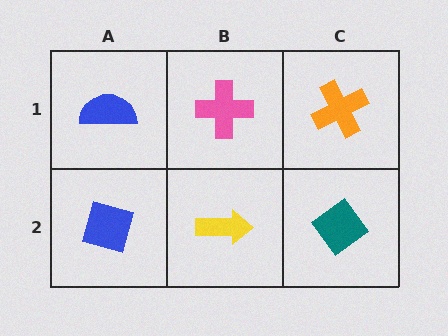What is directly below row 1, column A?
A blue square.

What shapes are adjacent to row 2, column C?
An orange cross (row 1, column C), a yellow arrow (row 2, column B).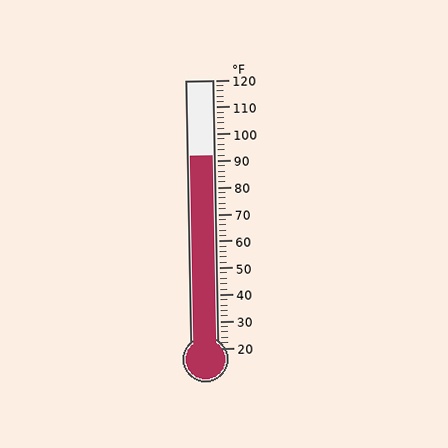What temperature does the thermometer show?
The thermometer shows approximately 92°F.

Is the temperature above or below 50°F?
The temperature is above 50°F.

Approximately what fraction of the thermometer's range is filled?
The thermometer is filled to approximately 70% of its range.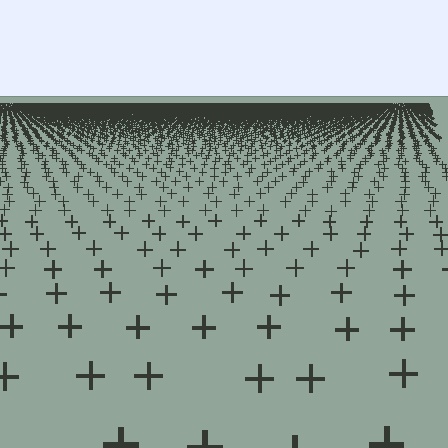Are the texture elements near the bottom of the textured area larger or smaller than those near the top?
Larger. Near the bottom, elements are closer to the viewer and appear at a bigger on-screen size.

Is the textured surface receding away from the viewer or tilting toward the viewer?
The surface is receding away from the viewer. Texture elements get smaller and denser toward the top.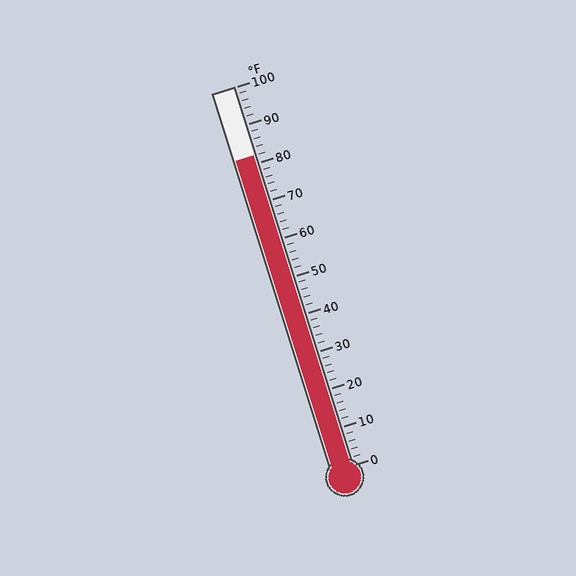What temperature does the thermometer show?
The thermometer shows approximately 82°F.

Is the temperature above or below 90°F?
The temperature is below 90°F.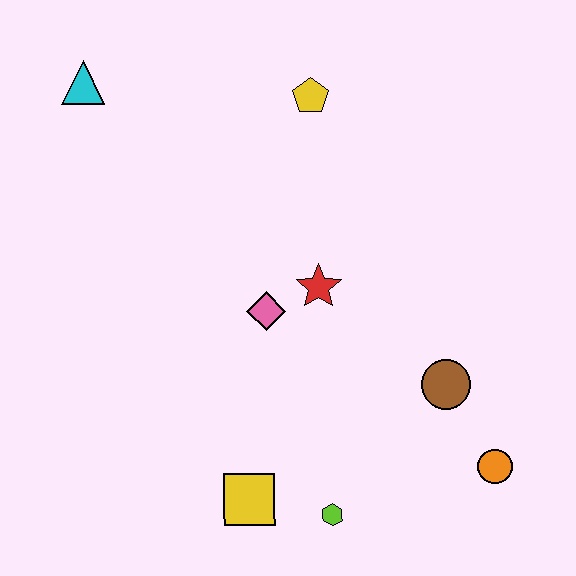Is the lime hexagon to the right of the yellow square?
Yes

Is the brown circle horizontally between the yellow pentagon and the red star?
No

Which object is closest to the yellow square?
The lime hexagon is closest to the yellow square.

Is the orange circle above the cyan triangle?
No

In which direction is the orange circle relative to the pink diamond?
The orange circle is to the right of the pink diamond.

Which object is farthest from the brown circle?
The cyan triangle is farthest from the brown circle.